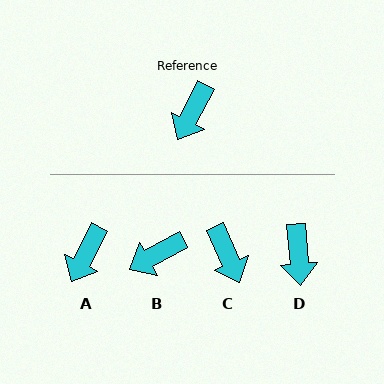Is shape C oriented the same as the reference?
No, it is off by about 51 degrees.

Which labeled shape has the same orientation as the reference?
A.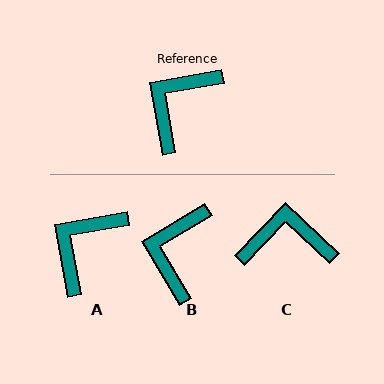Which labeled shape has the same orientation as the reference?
A.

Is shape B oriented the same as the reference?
No, it is off by about 21 degrees.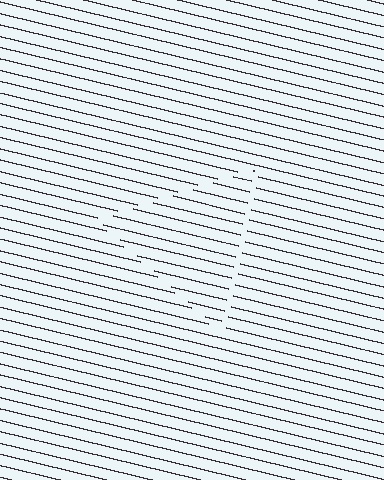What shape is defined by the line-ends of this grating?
An illusory triangle. The interior of the shape contains the same grating, shifted by half a period — the contour is defined by the phase discontinuity where line-ends from the inner and outer gratings abut.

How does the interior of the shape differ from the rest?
The interior of the shape contains the same grating, shifted by half a period — the contour is defined by the phase discontinuity where line-ends from the inner and outer gratings abut.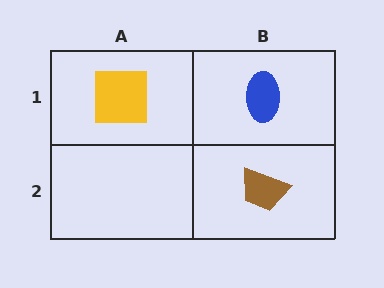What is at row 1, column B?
A blue ellipse.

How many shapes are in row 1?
2 shapes.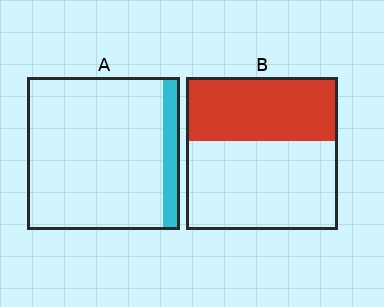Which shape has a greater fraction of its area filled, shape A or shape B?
Shape B.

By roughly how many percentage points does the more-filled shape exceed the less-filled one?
By roughly 30 percentage points (B over A).